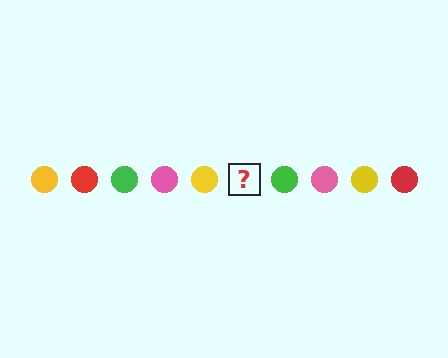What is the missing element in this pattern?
The missing element is a red circle.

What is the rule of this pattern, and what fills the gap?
The rule is that the pattern cycles through yellow, red, green, pink circles. The gap should be filled with a red circle.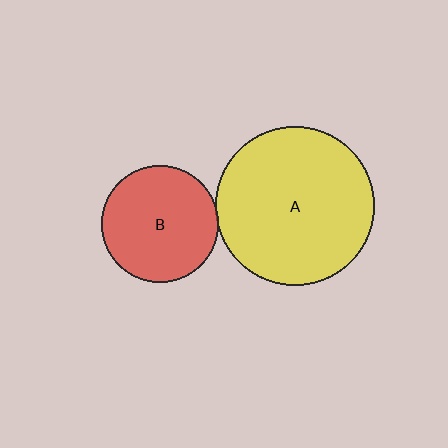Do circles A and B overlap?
Yes.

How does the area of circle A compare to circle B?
Approximately 1.9 times.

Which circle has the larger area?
Circle A (yellow).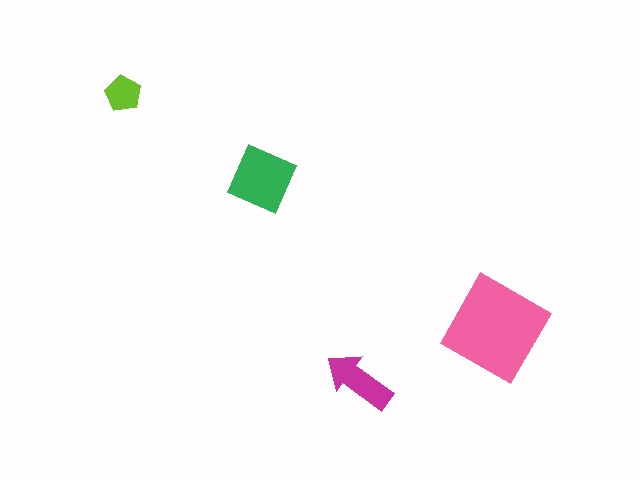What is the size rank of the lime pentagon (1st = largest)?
4th.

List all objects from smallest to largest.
The lime pentagon, the magenta arrow, the green diamond, the pink square.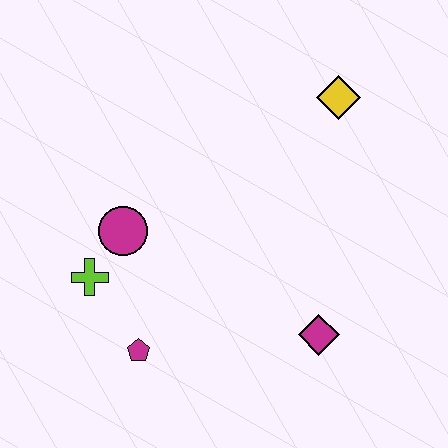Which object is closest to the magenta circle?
The lime cross is closest to the magenta circle.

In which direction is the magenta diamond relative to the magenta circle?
The magenta diamond is to the right of the magenta circle.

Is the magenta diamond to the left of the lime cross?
No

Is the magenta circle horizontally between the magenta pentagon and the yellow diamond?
No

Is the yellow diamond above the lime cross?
Yes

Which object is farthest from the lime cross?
The yellow diamond is farthest from the lime cross.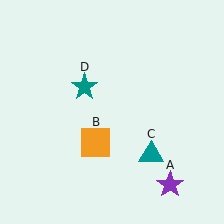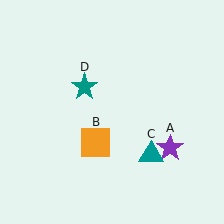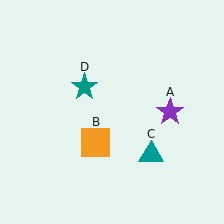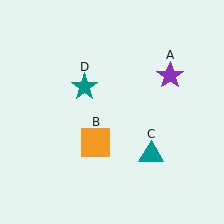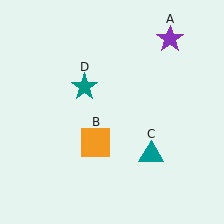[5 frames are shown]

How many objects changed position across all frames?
1 object changed position: purple star (object A).